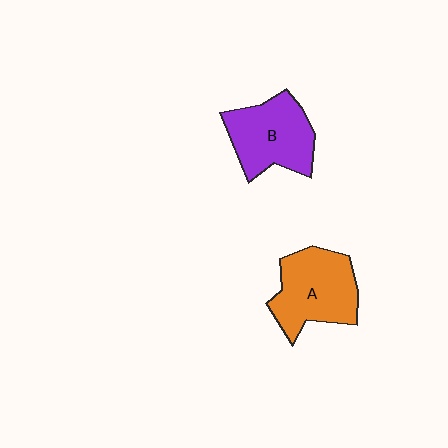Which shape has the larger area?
Shape A (orange).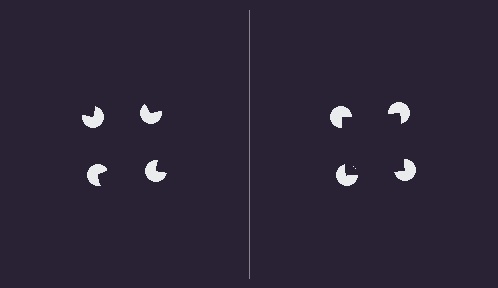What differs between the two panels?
The pac-man discs are positioned identically on both sides; only the wedge orientations differ. On the right they align to a square; on the left they are misaligned.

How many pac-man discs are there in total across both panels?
8 — 4 on each side.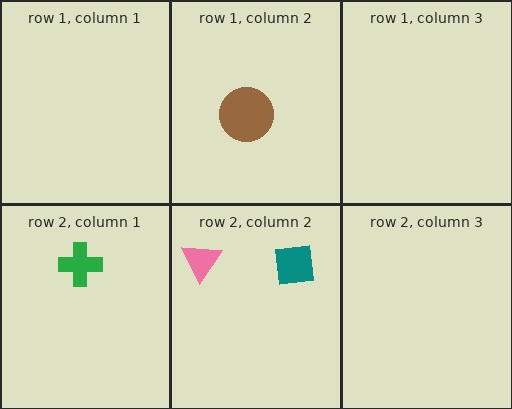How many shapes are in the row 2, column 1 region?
1.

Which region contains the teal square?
The row 2, column 2 region.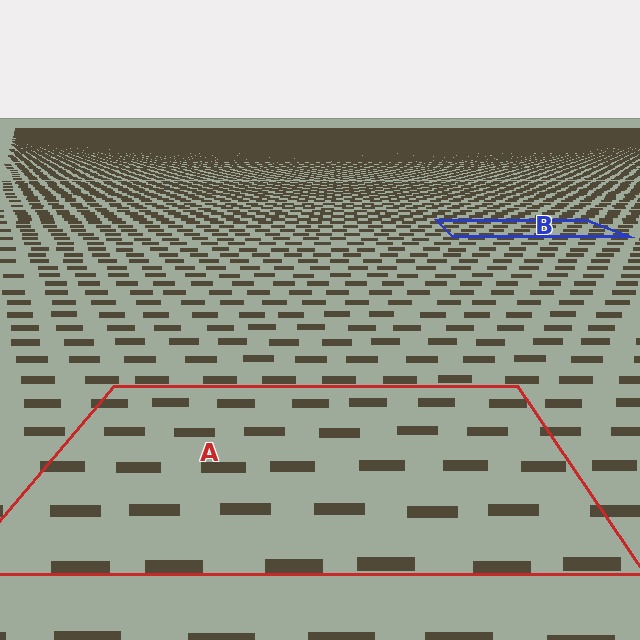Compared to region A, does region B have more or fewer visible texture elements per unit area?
Region B has more texture elements per unit area — they are packed more densely because it is farther away.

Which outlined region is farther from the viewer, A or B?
Region B is farther from the viewer — the texture elements inside it appear smaller and more densely packed.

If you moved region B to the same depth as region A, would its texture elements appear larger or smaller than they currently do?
They would appear larger. At a closer depth, the same texture elements are projected at a bigger on-screen size.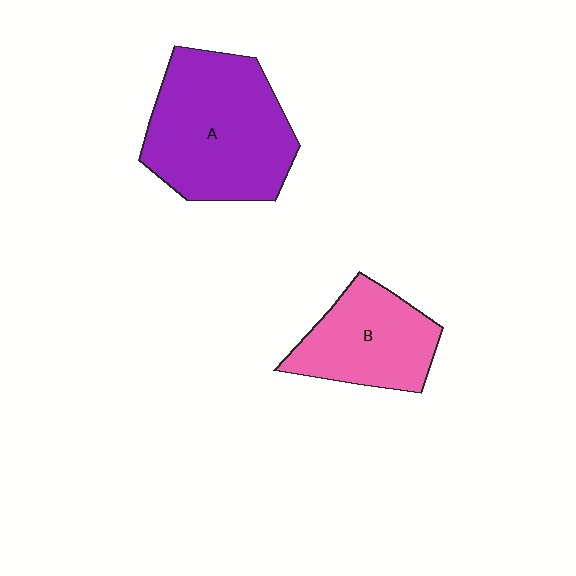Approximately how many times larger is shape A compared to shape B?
Approximately 1.6 times.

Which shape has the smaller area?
Shape B (pink).